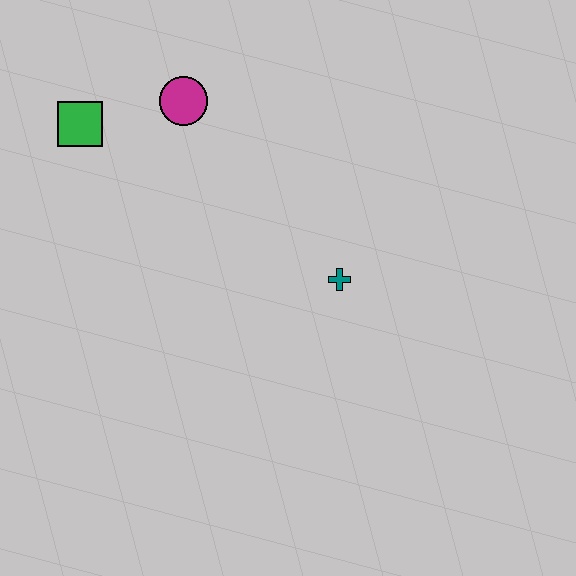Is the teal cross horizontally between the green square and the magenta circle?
No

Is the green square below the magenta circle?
Yes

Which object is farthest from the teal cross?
The green square is farthest from the teal cross.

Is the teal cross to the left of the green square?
No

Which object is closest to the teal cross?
The magenta circle is closest to the teal cross.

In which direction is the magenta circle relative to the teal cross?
The magenta circle is above the teal cross.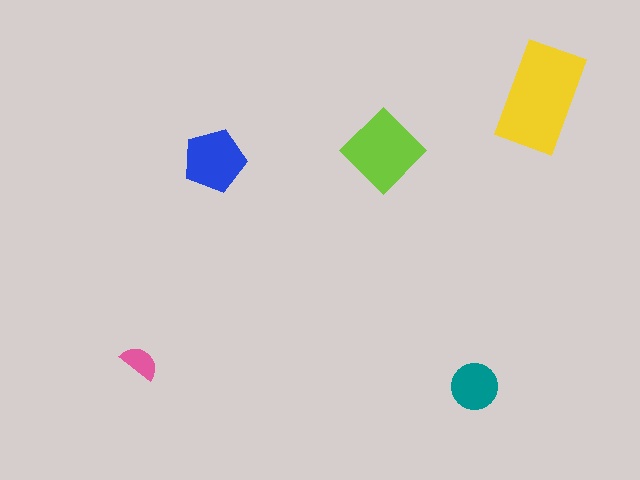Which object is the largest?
The yellow rectangle.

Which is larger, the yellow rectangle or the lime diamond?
The yellow rectangle.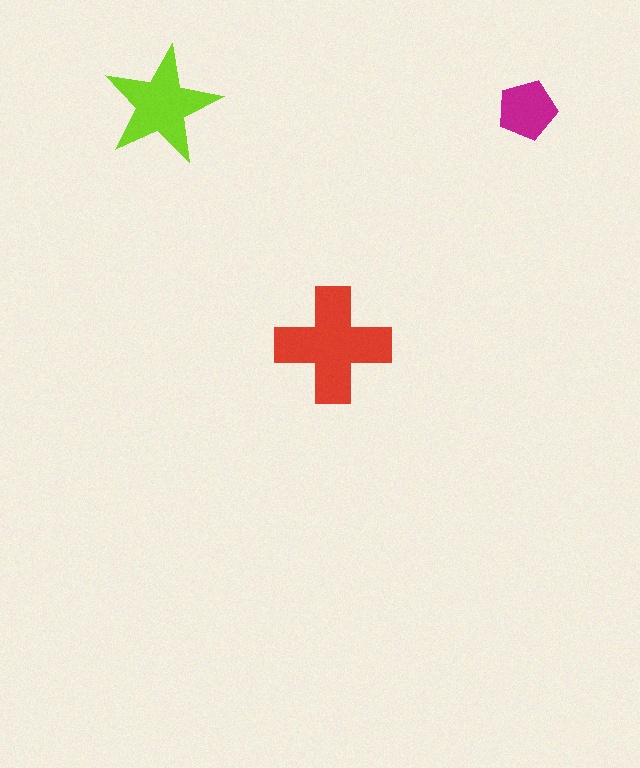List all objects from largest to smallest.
The red cross, the lime star, the magenta pentagon.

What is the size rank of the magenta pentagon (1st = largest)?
3rd.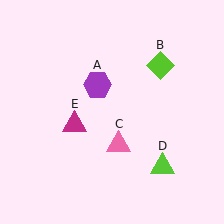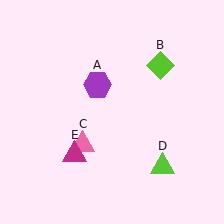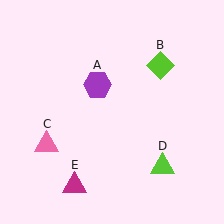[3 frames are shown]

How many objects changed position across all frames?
2 objects changed position: pink triangle (object C), magenta triangle (object E).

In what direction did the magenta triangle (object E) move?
The magenta triangle (object E) moved down.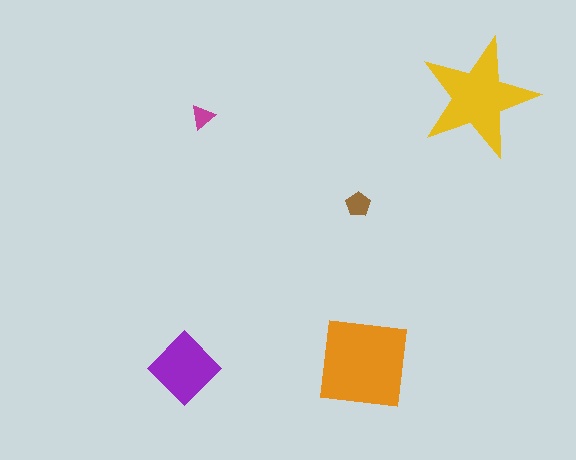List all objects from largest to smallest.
The orange square, the yellow star, the purple diamond, the brown pentagon, the magenta triangle.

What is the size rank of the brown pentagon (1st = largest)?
4th.